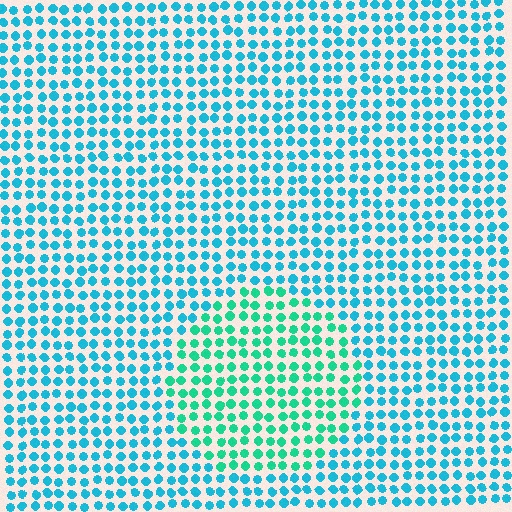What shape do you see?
I see a circle.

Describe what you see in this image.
The image is filled with small cyan elements in a uniform arrangement. A circle-shaped region is visible where the elements are tinted to a slightly different hue, forming a subtle color boundary.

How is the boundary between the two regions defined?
The boundary is defined purely by a slight shift in hue (about 32 degrees). Spacing, size, and orientation are identical on both sides.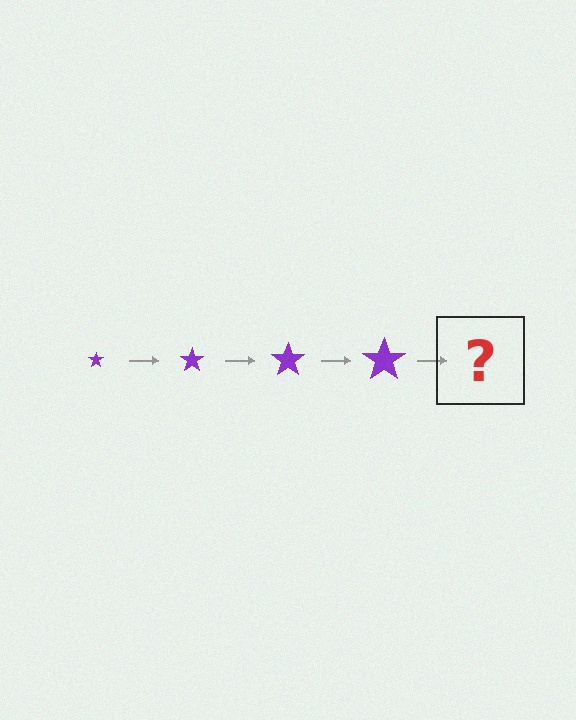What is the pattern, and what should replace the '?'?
The pattern is that the star gets progressively larger each step. The '?' should be a purple star, larger than the previous one.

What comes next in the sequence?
The next element should be a purple star, larger than the previous one.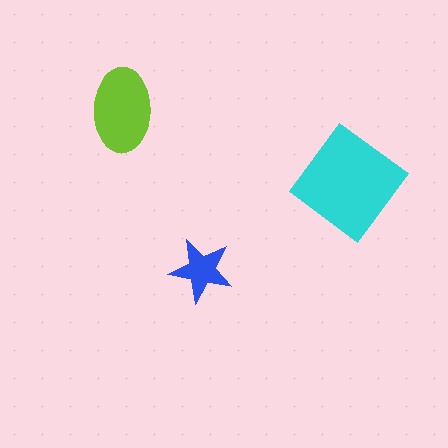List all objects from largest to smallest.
The cyan diamond, the lime ellipse, the blue star.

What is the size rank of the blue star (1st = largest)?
3rd.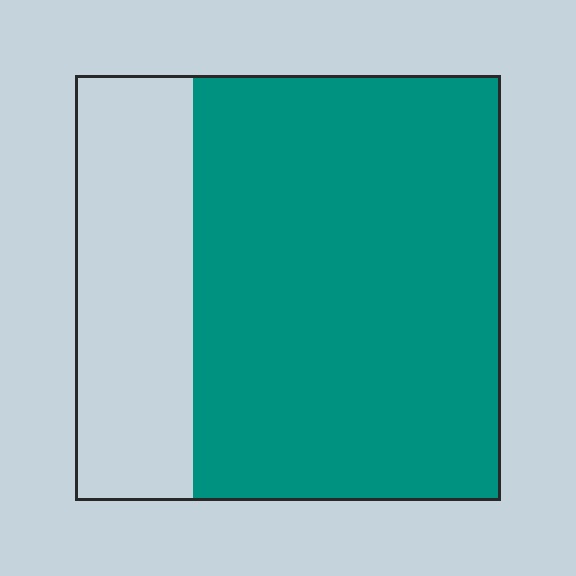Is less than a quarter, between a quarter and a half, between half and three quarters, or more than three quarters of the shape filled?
Between half and three quarters.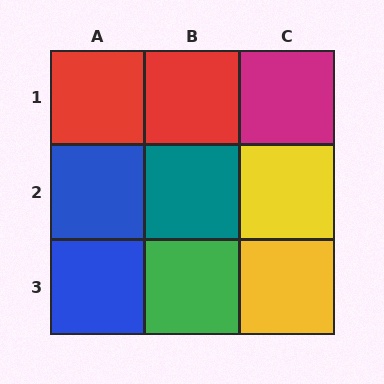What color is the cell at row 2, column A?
Blue.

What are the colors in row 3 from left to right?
Blue, green, yellow.